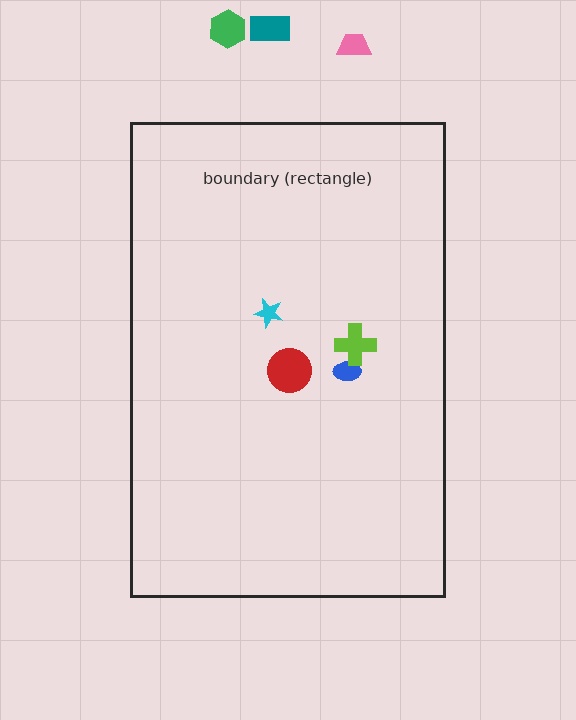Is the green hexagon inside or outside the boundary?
Outside.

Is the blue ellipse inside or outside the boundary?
Inside.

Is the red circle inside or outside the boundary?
Inside.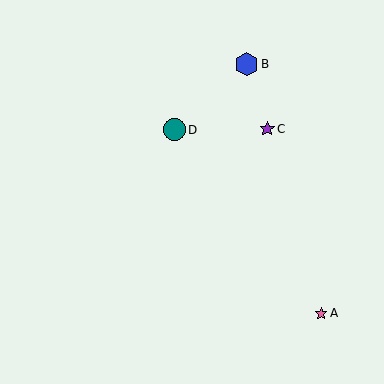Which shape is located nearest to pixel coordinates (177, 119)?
The teal circle (labeled D) at (174, 130) is nearest to that location.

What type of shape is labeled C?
Shape C is a purple star.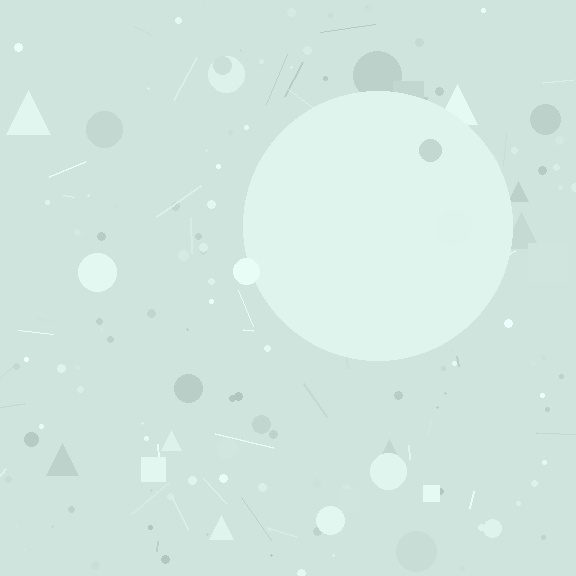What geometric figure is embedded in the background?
A circle is embedded in the background.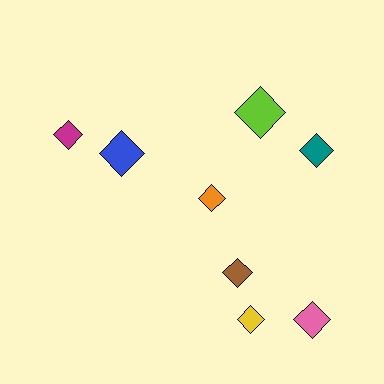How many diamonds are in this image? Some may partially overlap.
There are 8 diamonds.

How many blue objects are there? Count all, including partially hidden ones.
There is 1 blue object.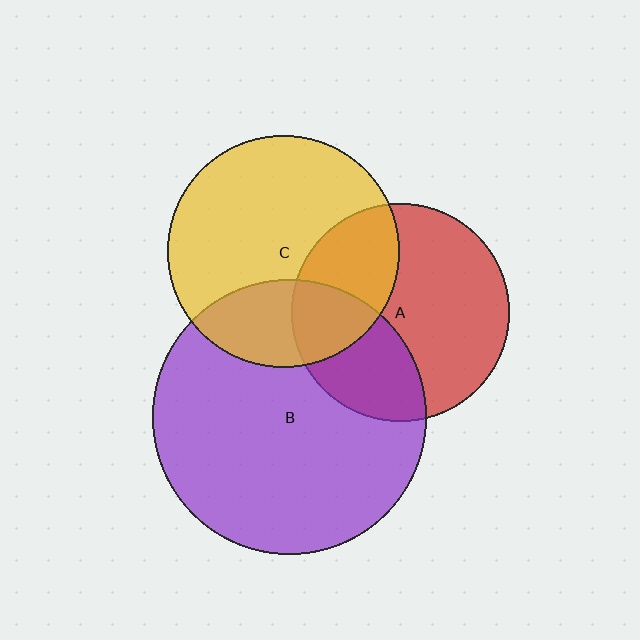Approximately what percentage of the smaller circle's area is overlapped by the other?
Approximately 30%.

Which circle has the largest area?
Circle B (purple).